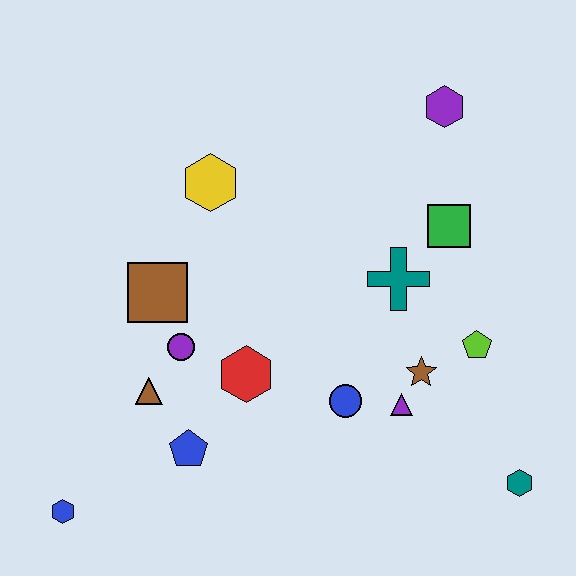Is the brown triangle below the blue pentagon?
No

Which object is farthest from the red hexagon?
The purple hexagon is farthest from the red hexagon.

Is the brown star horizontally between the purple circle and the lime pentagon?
Yes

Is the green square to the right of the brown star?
Yes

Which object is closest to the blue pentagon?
The brown triangle is closest to the blue pentagon.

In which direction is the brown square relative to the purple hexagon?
The brown square is to the left of the purple hexagon.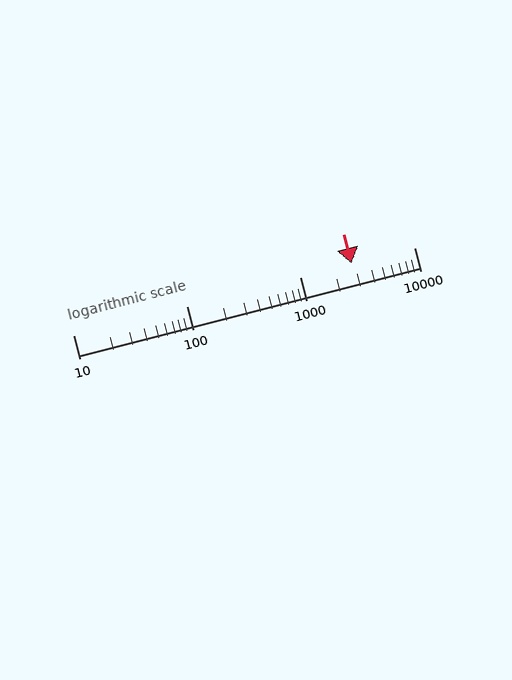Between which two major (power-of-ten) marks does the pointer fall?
The pointer is between 1000 and 10000.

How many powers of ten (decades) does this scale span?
The scale spans 3 decades, from 10 to 10000.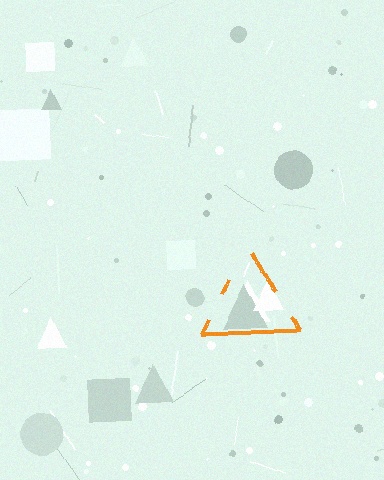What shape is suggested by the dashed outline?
The dashed outline suggests a triangle.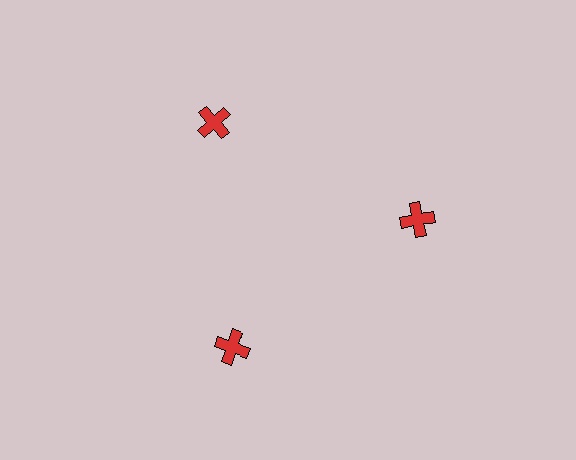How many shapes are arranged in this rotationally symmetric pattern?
There are 3 shapes, arranged in 3 groups of 1.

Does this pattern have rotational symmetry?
Yes, this pattern has 3-fold rotational symmetry. It looks the same after rotating 120 degrees around the center.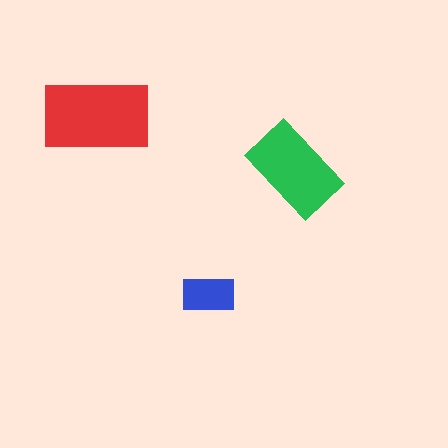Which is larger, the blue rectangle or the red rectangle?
The red one.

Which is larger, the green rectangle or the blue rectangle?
The green one.